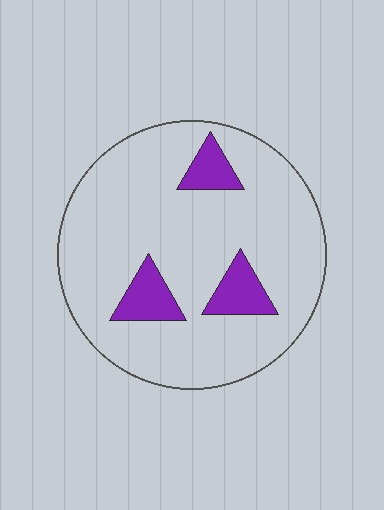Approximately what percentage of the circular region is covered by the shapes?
Approximately 15%.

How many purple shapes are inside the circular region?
3.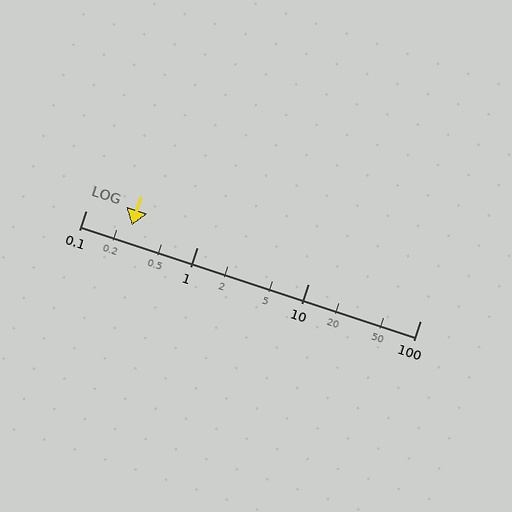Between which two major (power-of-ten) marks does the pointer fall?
The pointer is between 0.1 and 1.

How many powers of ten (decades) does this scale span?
The scale spans 3 decades, from 0.1 to 100.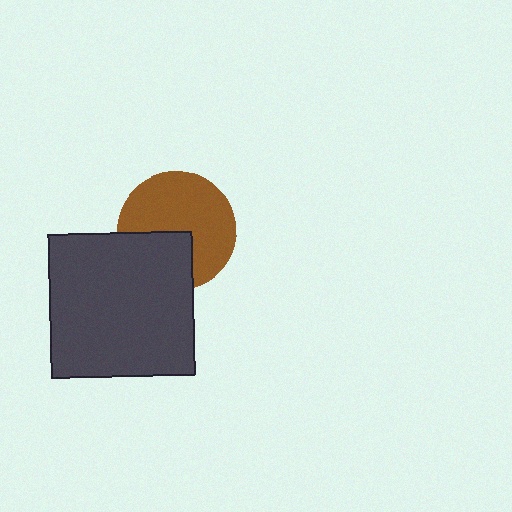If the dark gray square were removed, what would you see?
You would see the complete brown circle.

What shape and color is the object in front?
The object in front is a dark gray square.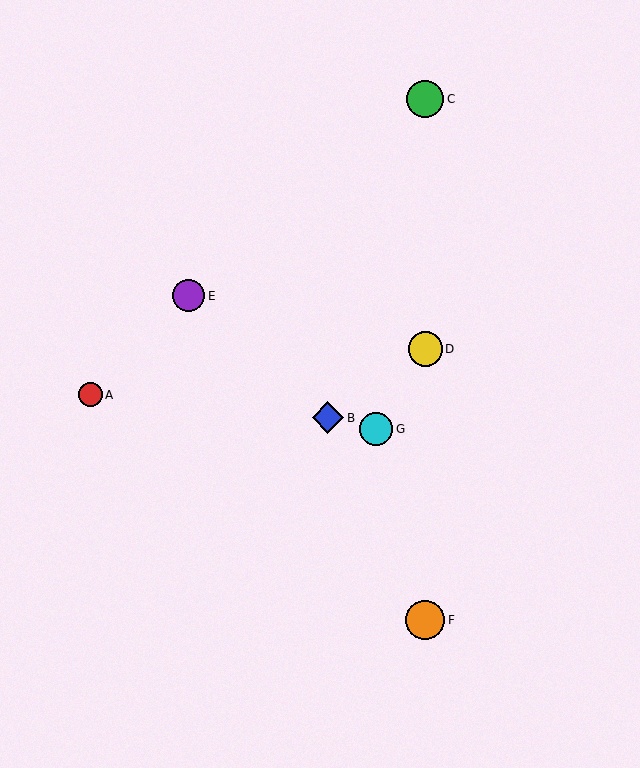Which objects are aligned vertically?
Objects C, D, F are aligned vertically.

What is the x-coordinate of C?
Object C is at x≈425.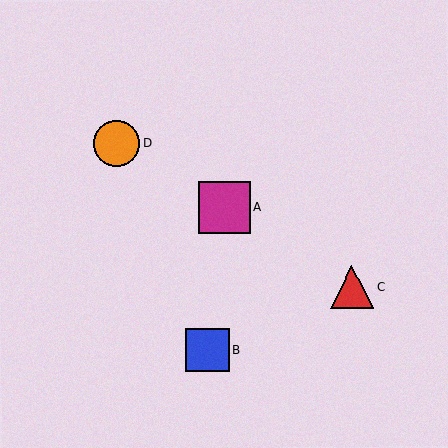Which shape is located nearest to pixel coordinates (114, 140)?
The orange circle (labeled D) at (117, 143) is nearest to that location.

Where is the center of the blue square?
The center of the blue square is at (208, 350).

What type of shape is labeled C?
Shape C is a red triangle.